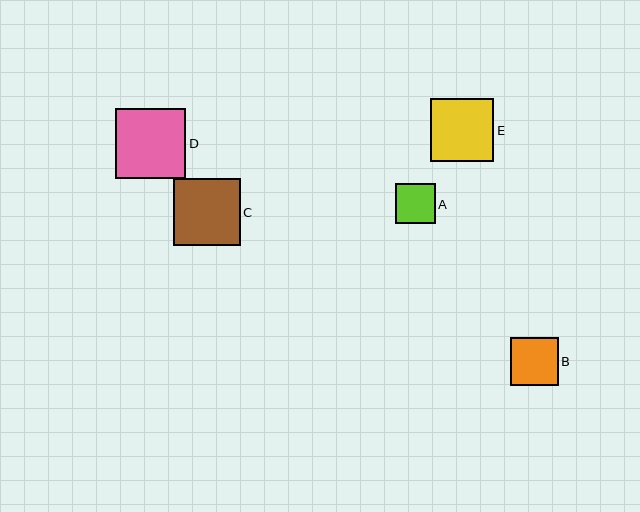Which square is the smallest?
Square A is the smallest with a size of approximately 40 pixels.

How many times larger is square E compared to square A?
Square E is approximately 1.6 times the size of square A.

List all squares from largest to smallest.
From largest to smallest: D, C, E, B, A.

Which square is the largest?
Square D is the largest with a size of approximately 71 pixels.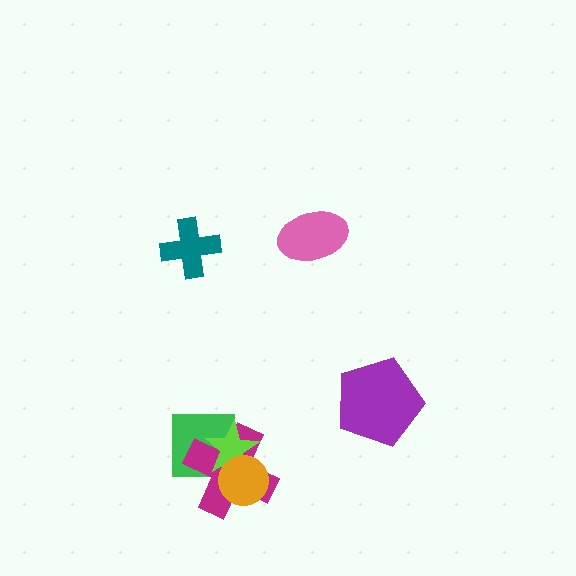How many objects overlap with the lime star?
3 objects overlap with the lime star.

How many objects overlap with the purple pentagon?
0 objects overlap with the purple pentagon.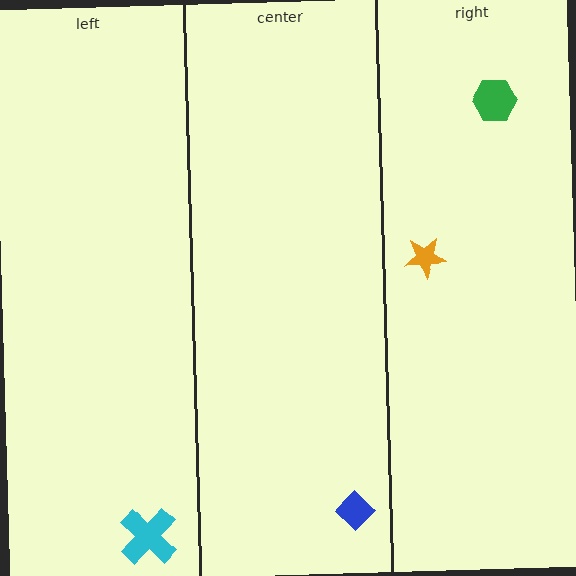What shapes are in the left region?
The cyan cross.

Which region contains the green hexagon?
The right region.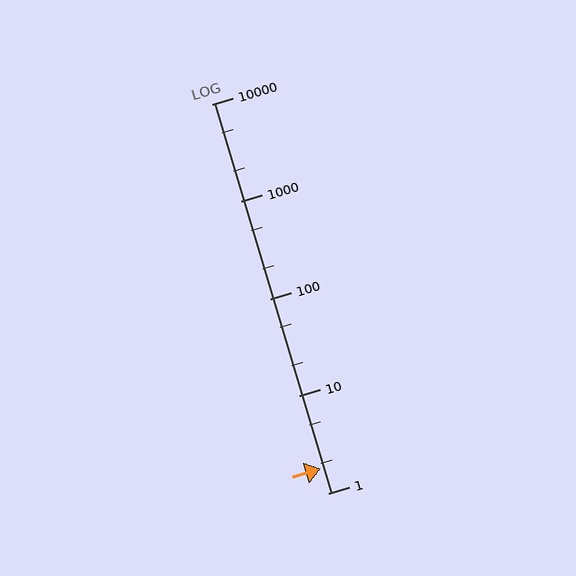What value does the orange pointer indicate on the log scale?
The pointer indicates approximately 1.8.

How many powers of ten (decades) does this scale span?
The scale spans 4 decades, from 1 to 10000.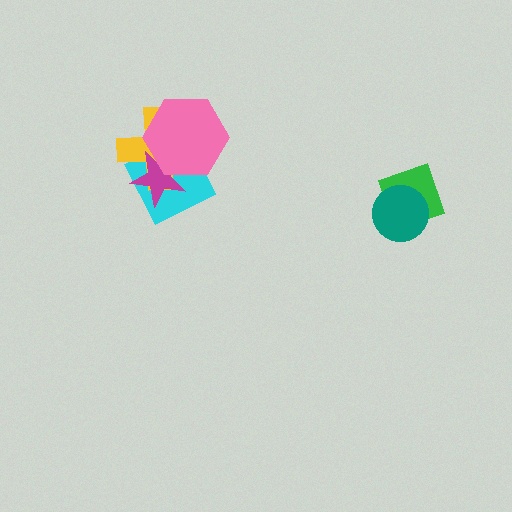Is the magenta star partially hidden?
Yes, it is partially covered by another shape.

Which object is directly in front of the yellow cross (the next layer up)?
The magenta star is directly in front of the yellow cross.